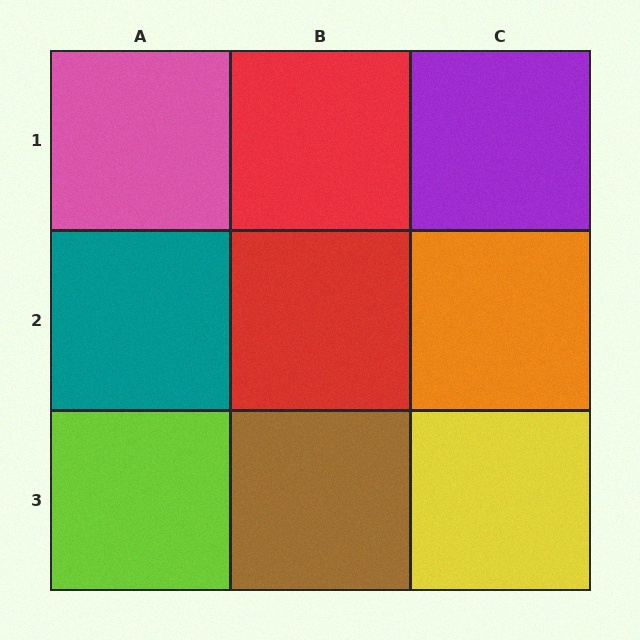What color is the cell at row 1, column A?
Pink.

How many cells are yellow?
1 cell is yellow.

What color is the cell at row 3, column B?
Brown.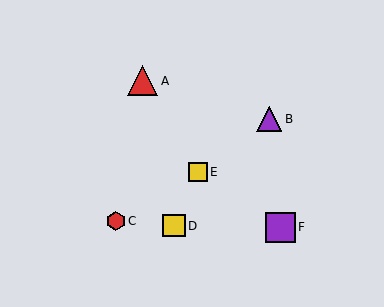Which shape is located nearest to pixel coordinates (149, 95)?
The red triangle (labeled A) at (143, 81) is nearest to that location.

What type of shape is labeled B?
Shape B is a purple triangle.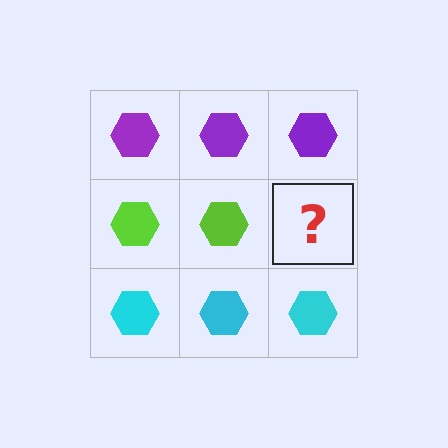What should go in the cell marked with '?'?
The missing cell should contain a lime hexagon.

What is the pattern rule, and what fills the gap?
The rule is that each row has a consistent color. The gap should be filled with a lime hexagon.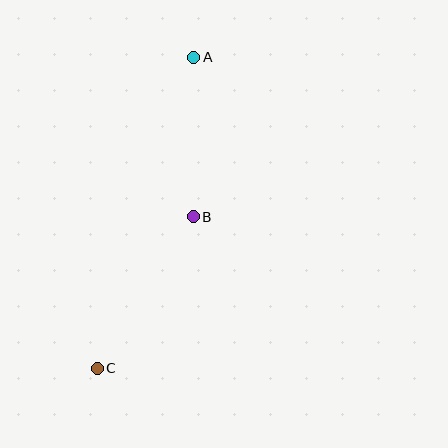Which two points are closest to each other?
Points A and B are closest to each other.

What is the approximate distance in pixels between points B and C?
The distance between B and C is approximately 179 pixels.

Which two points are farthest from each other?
Points A and C are farthest from each other.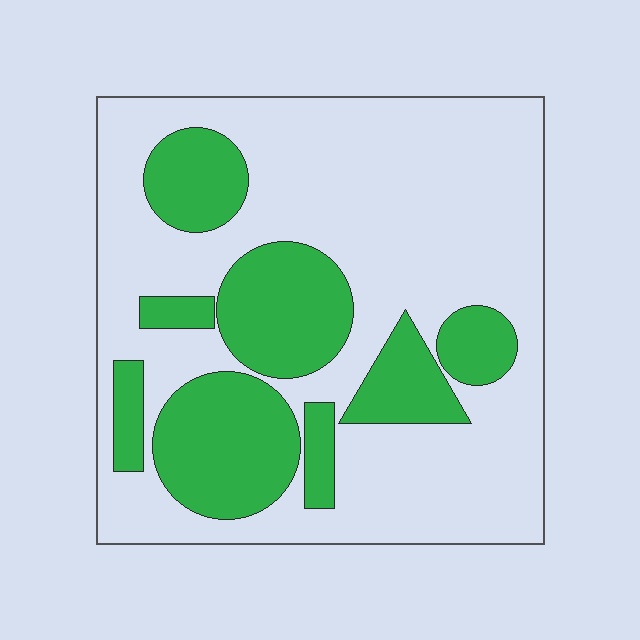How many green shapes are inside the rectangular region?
8.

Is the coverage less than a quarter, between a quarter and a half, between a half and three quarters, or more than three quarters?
Between a quarter and a half.